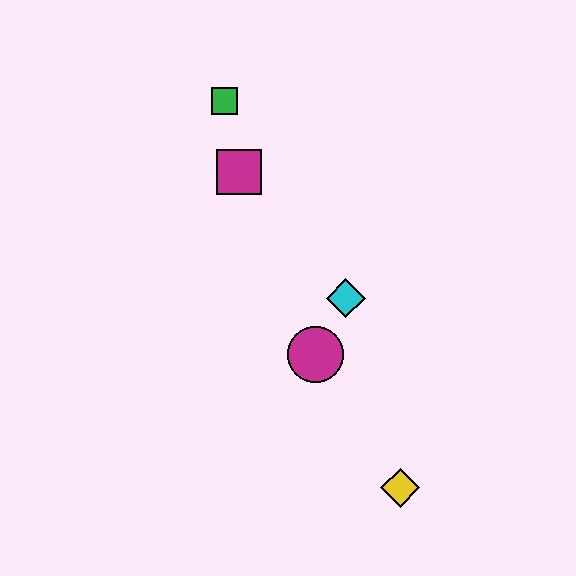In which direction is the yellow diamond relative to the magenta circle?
The yellow diamond is below the magenta circle.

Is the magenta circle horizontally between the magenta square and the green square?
No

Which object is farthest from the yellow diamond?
The green square is farthest from the yellow diamond.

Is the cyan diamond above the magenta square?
No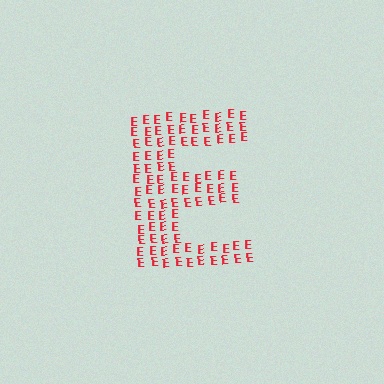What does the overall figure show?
The overall figure shows the letter E.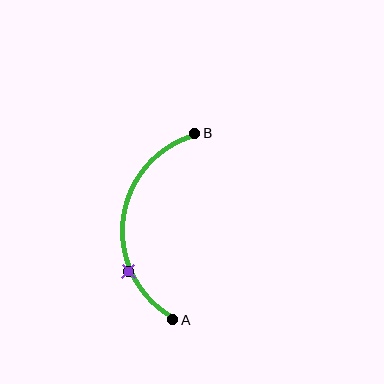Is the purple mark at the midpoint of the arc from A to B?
No. The purple mark lies on the arc but is closer to endpoint A. The arc midpoint would be at the point on the curve equidistant along the arc from both A and B.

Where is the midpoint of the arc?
The arc midpoint is the point on the curve farthest from the straight line joining A and B. It sits to the left of that line.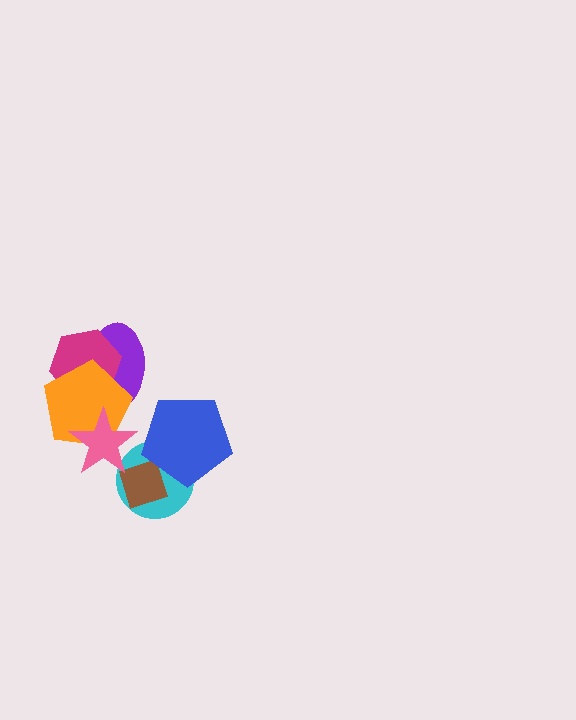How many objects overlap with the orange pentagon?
3 objects overlap with the orange pentagon.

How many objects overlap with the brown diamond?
3 objects overlap with the brown diamond.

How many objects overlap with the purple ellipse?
2 objects overlap with the purple ellipse.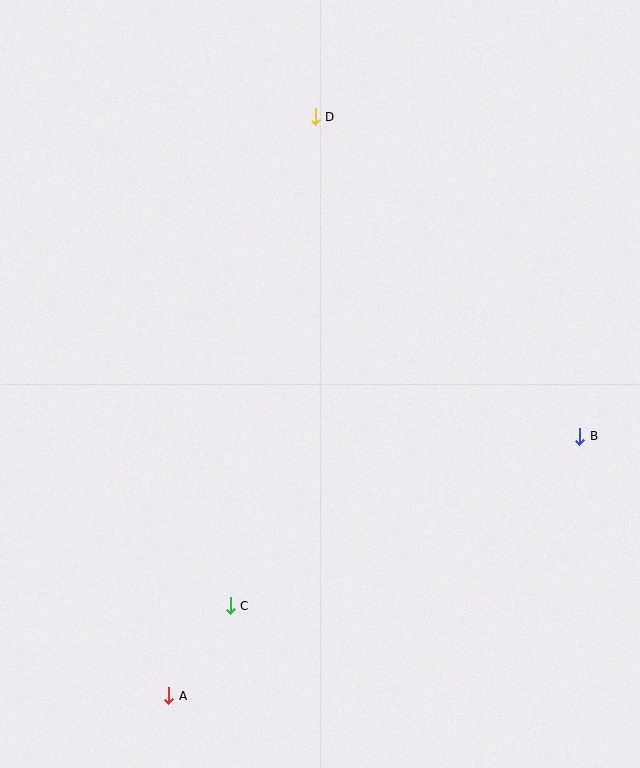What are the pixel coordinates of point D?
Point D is at (315, 117).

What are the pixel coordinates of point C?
Point C is at (230, 606).